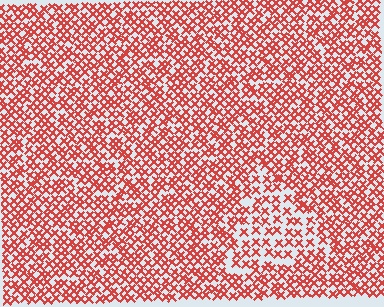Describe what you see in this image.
The image contains small red elements arranged at two different densities. A triangle-shaped region is visible where the elements are less densely packed than the surrounding area.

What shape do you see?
I see a triangle.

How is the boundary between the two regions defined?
The boundary is defined by a change in element density (approximately 1.7x ratio). All elements are the same color, size, and shape.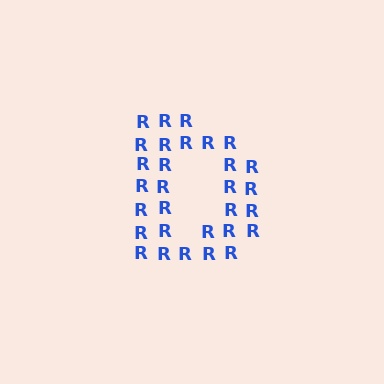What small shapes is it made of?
It is made of small letter R's.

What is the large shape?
The large shape is the letter D.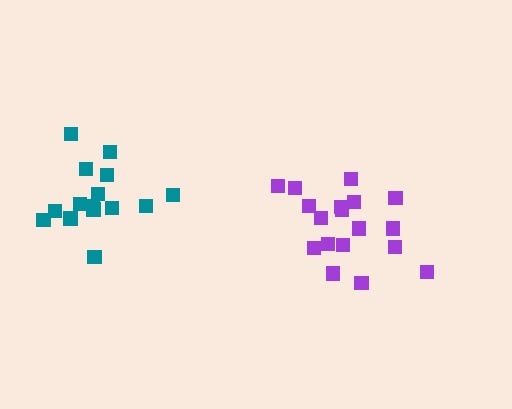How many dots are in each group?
Group 1: 15 dots, Group 2: 18 dots (33 total).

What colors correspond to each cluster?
The clusters are colored: teal, purple.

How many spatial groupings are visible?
There are 2 spatial groupings.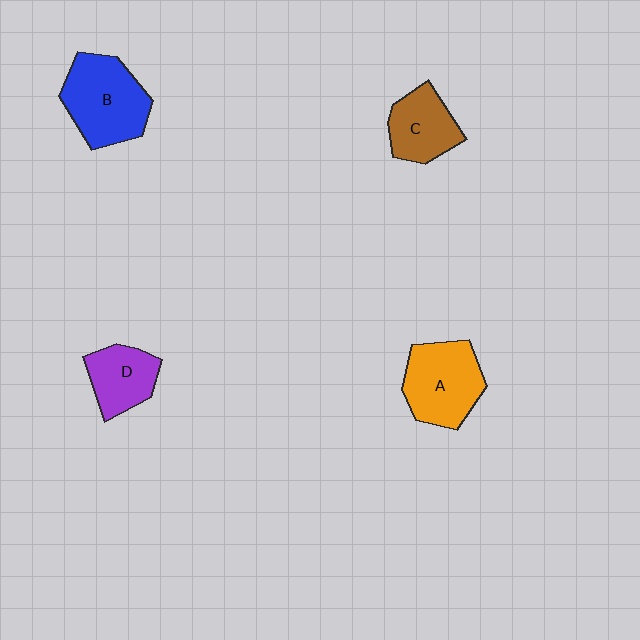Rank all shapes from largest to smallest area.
From largest to smallest: B (blue), A (orange), C (brown), D (purple).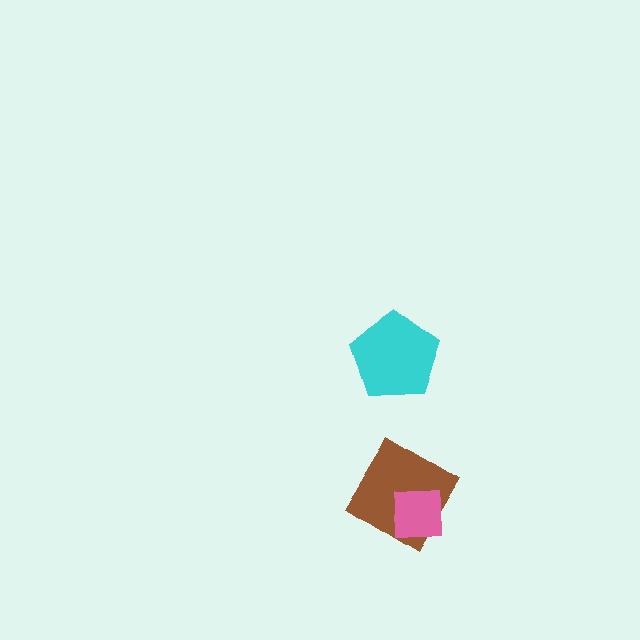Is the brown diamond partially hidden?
Yes, it is partially covered by another shape.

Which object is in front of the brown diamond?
The pink square is in front of the brown diamond.